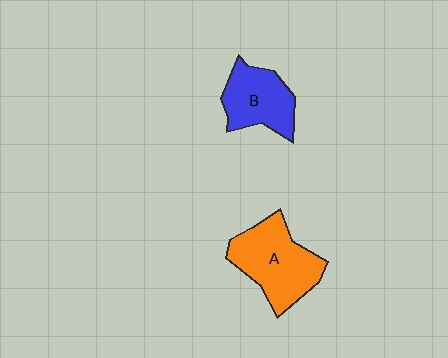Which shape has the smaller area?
Shape B (blue).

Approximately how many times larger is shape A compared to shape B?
Approximately 1.3 times.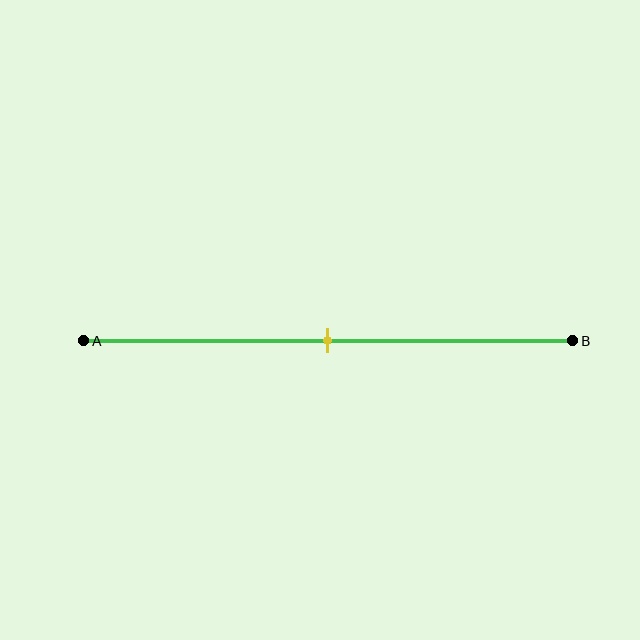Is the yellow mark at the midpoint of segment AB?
Yes, the mark is approximately at the midpoint.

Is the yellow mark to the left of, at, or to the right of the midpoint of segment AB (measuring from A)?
The yellow mark is approximately at the midpoint of segment AB.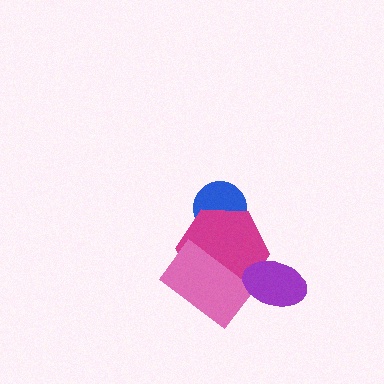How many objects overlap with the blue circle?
1 object overlaps with the blue circle.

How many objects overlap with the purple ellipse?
1 object overlaps with the purple ellipse.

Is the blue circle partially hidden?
Yes, it is partially covered by another shape.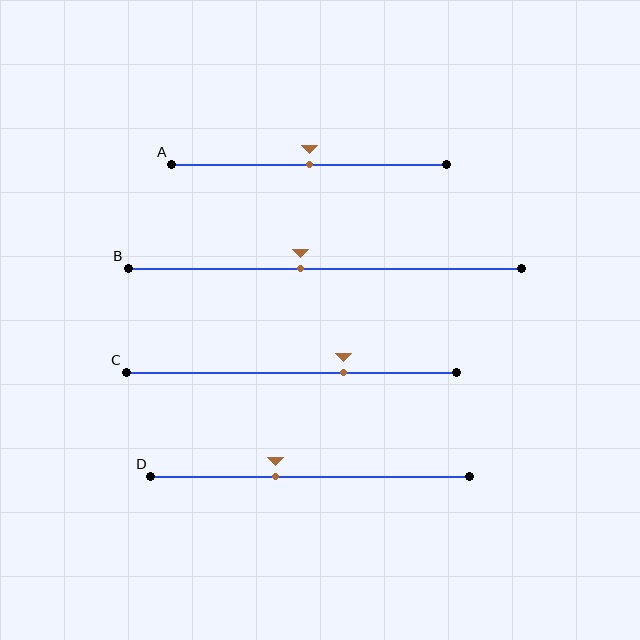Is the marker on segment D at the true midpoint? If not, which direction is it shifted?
No, the marker on segment D is shifted to the left by about 11% of the segment length.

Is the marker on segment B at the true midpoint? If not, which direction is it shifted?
No, the marker on segment B is shifted to the left by about 6% of the segment length.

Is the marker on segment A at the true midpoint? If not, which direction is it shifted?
Yes, the marker on segment A is at the true midpoint.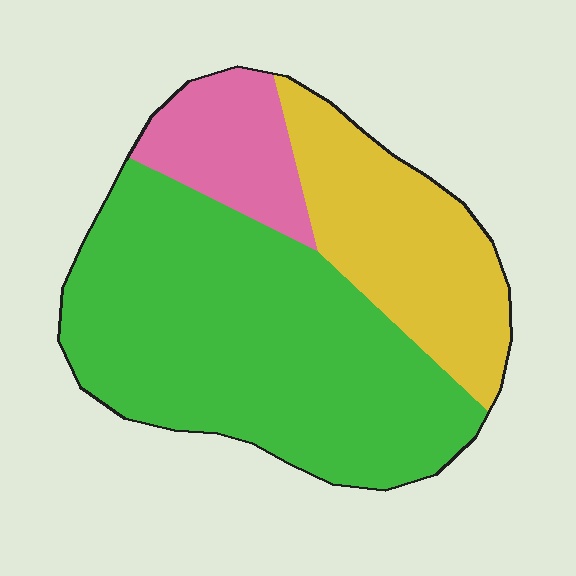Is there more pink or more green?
Green.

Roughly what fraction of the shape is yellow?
Yellow takes up about one quarter (1/4) of the shape.